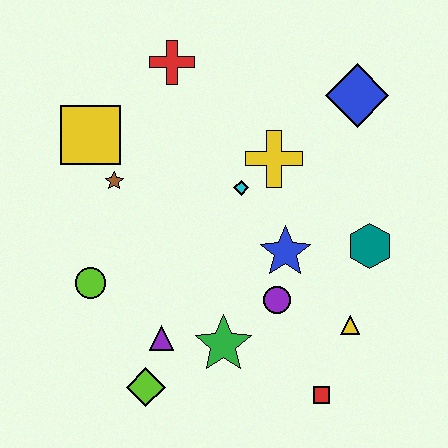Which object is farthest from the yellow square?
The red square is farthest from the yellow square.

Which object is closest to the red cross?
The yellow square is closest to the red cross.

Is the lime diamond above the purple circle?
No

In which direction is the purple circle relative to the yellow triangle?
The purple circle is to the left of the yellow triangle.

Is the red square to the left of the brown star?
No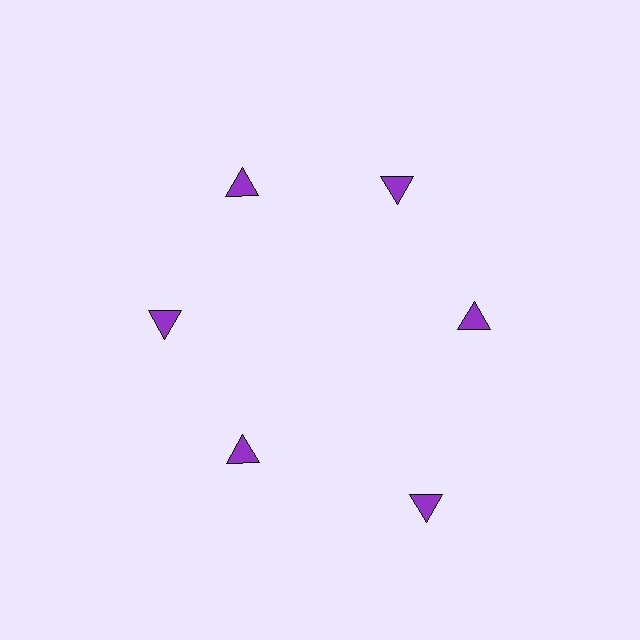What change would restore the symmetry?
The symmetry would be restored by moving it inward, back onto the ring so that all 6 triangles sit at equal angles and equal distance from the center.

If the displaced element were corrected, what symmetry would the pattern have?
It would have 6-fold rotational symmetry — the pattern would map onto itself every 60 degrees.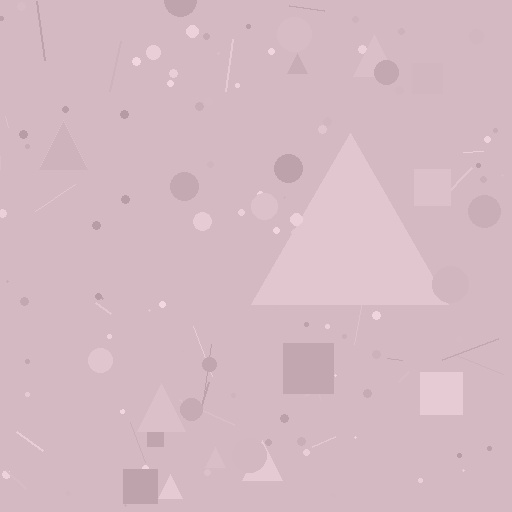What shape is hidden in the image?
A triangle is hidden in the image.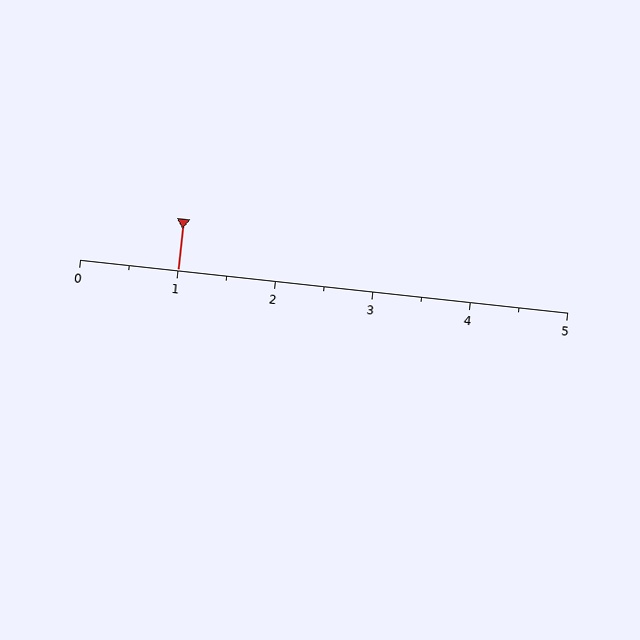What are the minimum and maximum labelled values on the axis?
The axis runs from 0 to 5.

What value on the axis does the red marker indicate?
The marker indicates approximately 1.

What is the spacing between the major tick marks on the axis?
The major ticks are spaced 1 apart.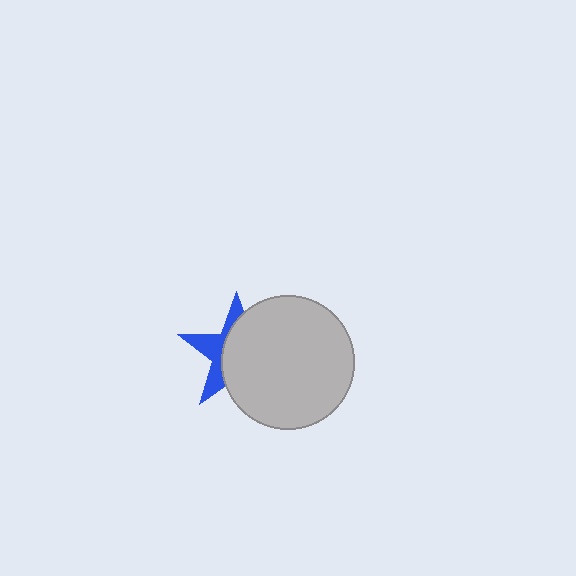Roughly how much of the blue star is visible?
A small part of it is visible (roughly 37%).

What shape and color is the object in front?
The object in front is a light gray circle.